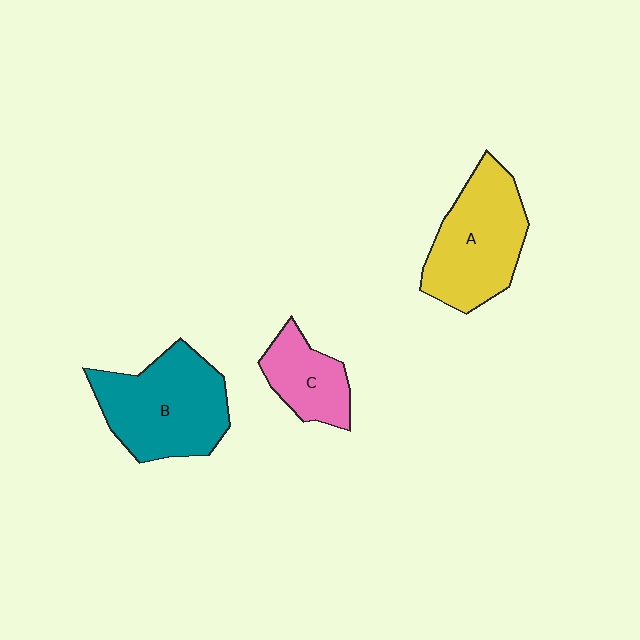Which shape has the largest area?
Shape B (teal).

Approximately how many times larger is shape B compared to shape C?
Approximately 1.9 times.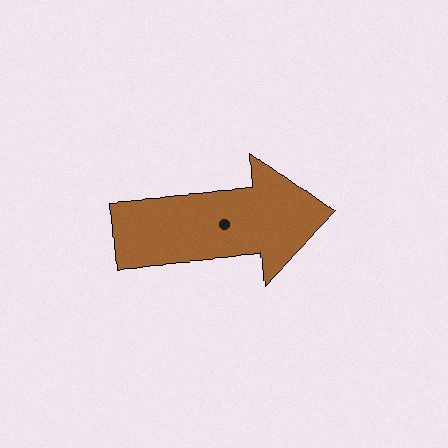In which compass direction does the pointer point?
East.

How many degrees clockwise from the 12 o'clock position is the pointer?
Approximately 86 degrees.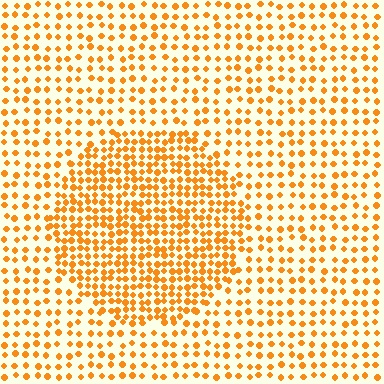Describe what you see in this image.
The image contains small orange elements arranged at two different densities. A circle-shaped region is visible where the elements are more densely packed than the surrounding area.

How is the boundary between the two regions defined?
The boundary is defined by a change in element density (approximately 1.9x ratio). All elements are the same color, size, and shape.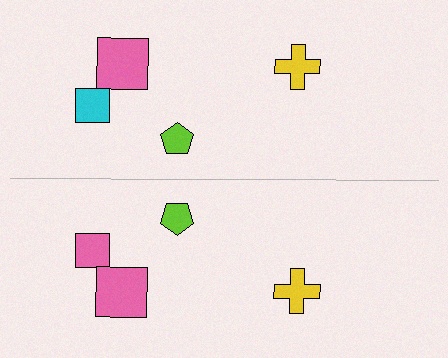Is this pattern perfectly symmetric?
No, the pattern is not perfectly symmetric. The pink square on the bottom side breaks the symmetry — its mirror counterpart is cyan.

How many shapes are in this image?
There are 8 shapes in this image.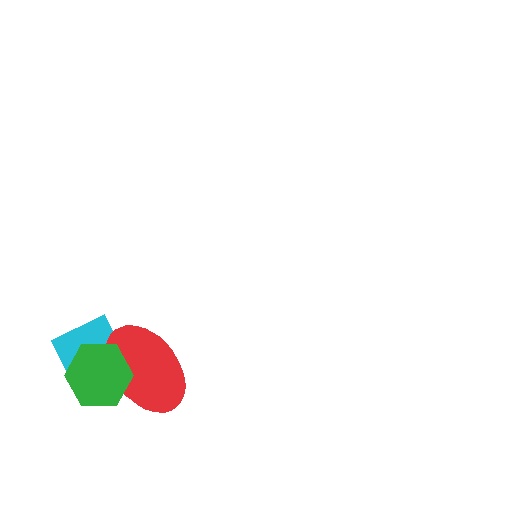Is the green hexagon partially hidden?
No, no other shape covers it.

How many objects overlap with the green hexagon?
2 objects overlap with the green hexagon.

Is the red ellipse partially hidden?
Yes, it is partially covered by another shape.